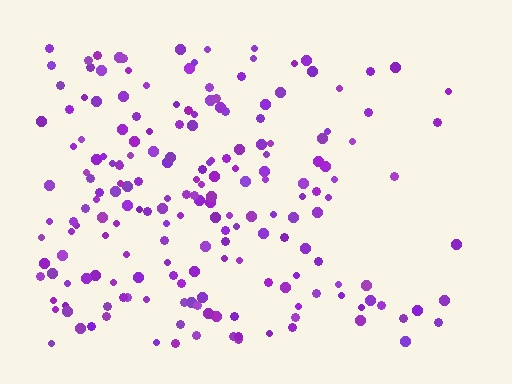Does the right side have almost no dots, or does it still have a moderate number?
Still a moderate number, just noticeably fewer than the left.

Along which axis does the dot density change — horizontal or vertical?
Horizontal.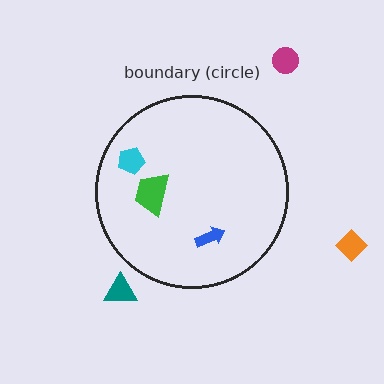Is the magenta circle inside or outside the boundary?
Outside.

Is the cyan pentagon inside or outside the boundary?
Inside.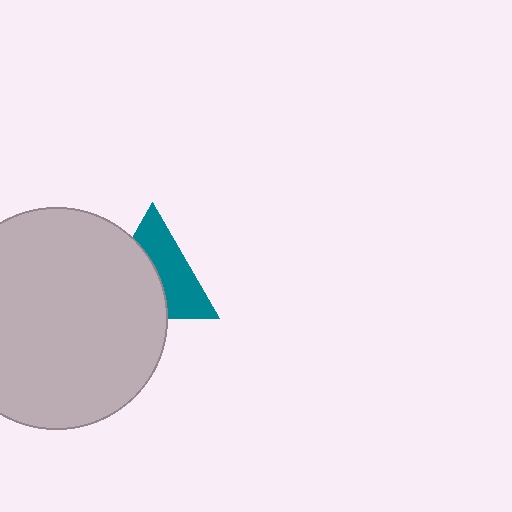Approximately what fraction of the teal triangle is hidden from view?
Roughly 50% of the teal triangle is hidden behind the light gray circle.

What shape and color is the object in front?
The object in front is a light gray circle.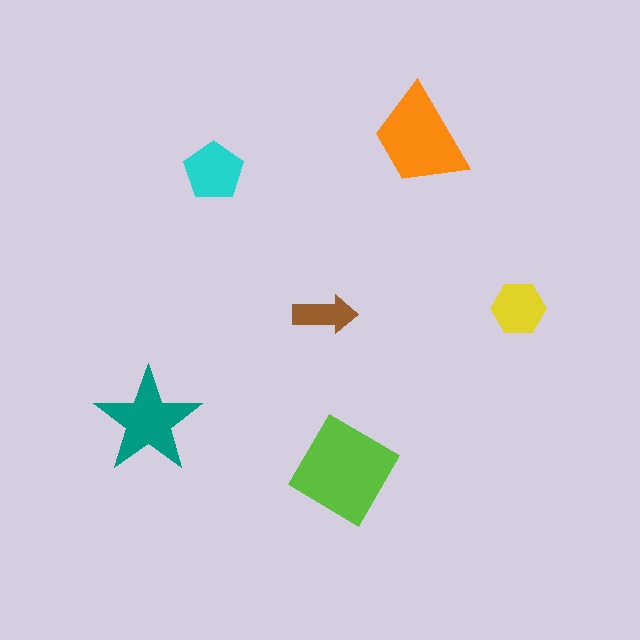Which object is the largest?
The lime diamond.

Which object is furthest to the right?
The yellow hexagon is rightmost.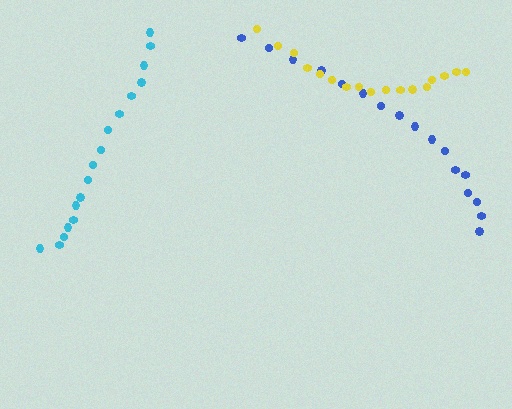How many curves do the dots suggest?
There are 3 distinct paths.